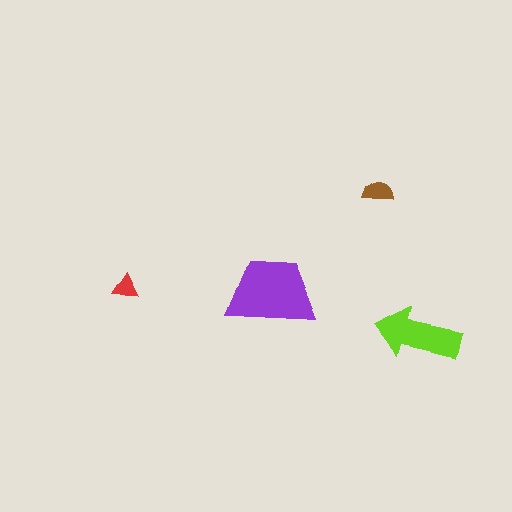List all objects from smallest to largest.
The red triangle, the brown semicircle, the lime arrow, the purple trapezoid.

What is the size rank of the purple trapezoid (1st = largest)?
1st.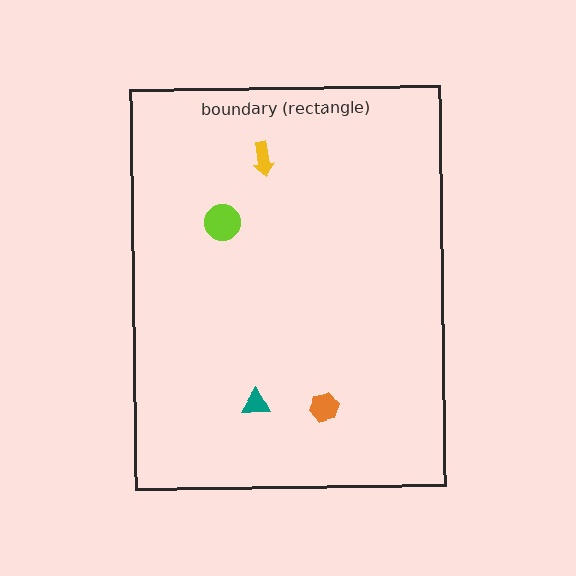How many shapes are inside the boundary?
4 inside, 0 outside.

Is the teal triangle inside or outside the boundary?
Inside.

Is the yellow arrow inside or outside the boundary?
Inside.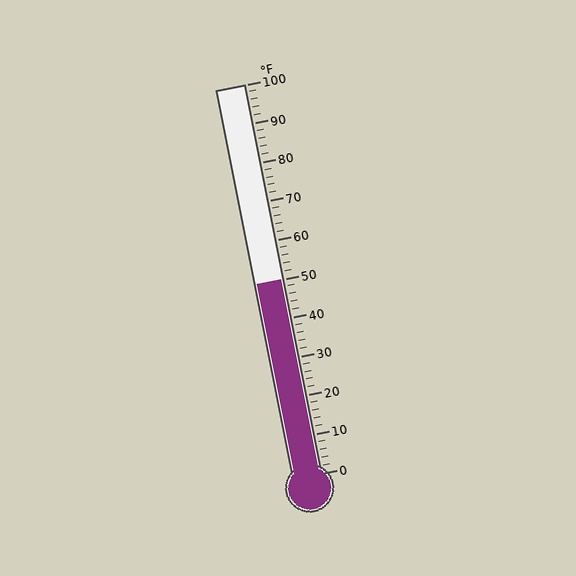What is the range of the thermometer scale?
The thermometer scale ranges from 0°F to 100°F.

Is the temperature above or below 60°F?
The temperature is below 60°F.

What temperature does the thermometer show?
The thermometer shows approximately 50°F.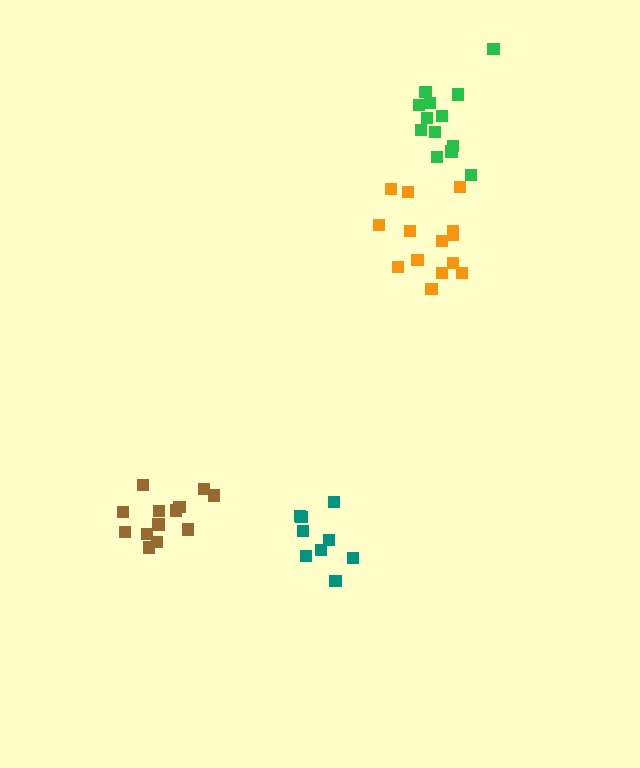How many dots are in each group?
Group 1: 13 dots, Group 2: 9 dots, Group 3: 14 dots, Group 4: 13 dots (49 total).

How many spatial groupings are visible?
There are 4 spatial groupings.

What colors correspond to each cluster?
The clusters are colored: green, teal, orange, brown.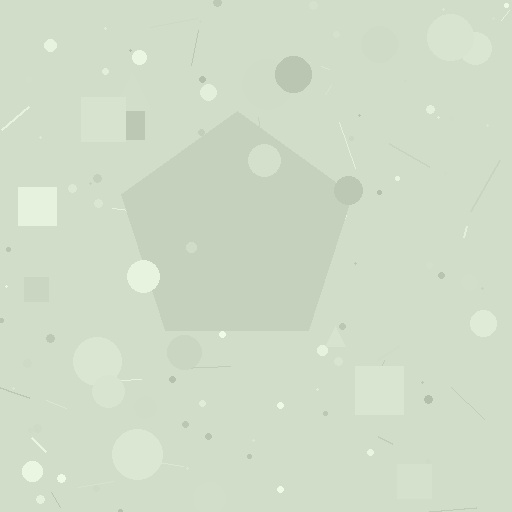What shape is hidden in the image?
A pentagon is hidden in the image.